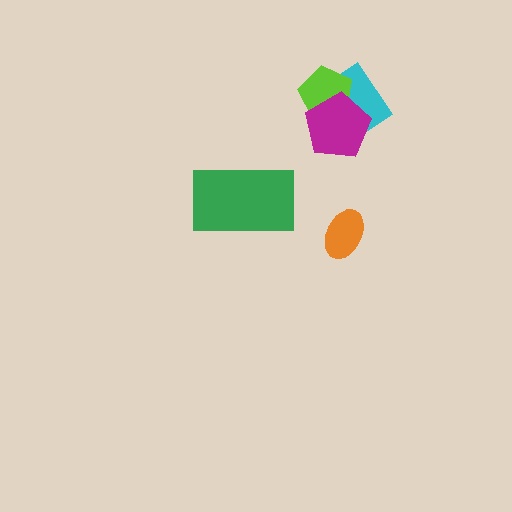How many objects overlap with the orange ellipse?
0 objects overlap with the orange ellipse.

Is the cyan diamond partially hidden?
Yes, it is partially covered by another shape.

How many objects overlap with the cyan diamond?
2 objects overlap with the cyan diamond.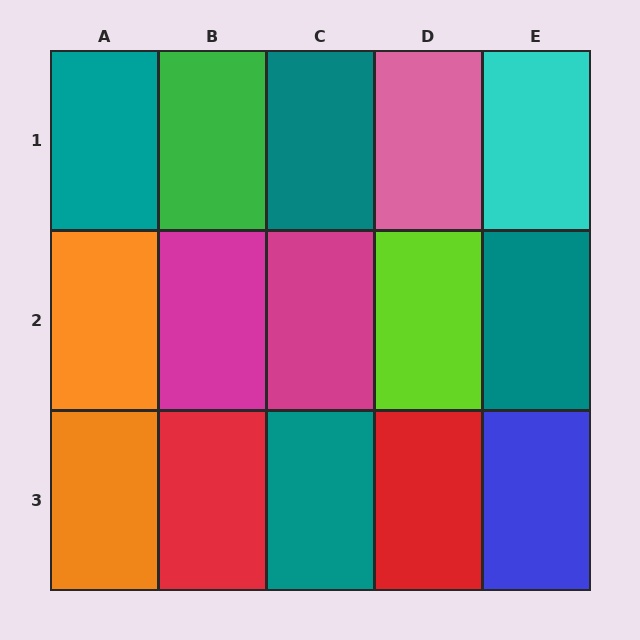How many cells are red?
2 cells are red.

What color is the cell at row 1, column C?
Teal.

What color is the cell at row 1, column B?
Green.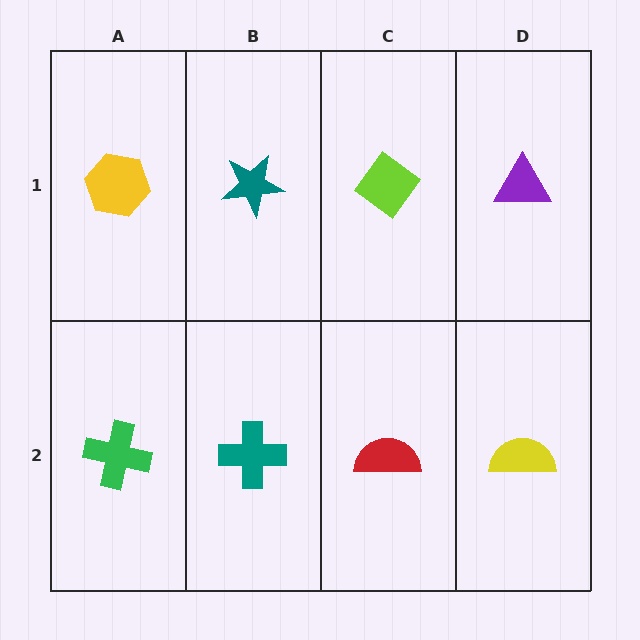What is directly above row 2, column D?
A purple triangle.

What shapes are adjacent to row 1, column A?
A green cross (row 2, column A), a teal star (row 1, column B).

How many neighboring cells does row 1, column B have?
3.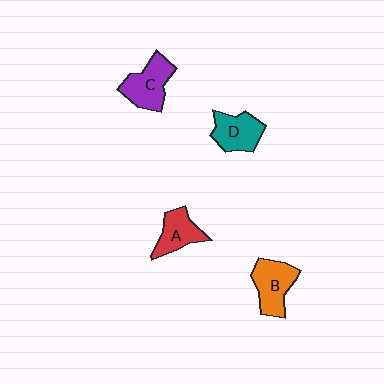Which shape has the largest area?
Shape C (purple).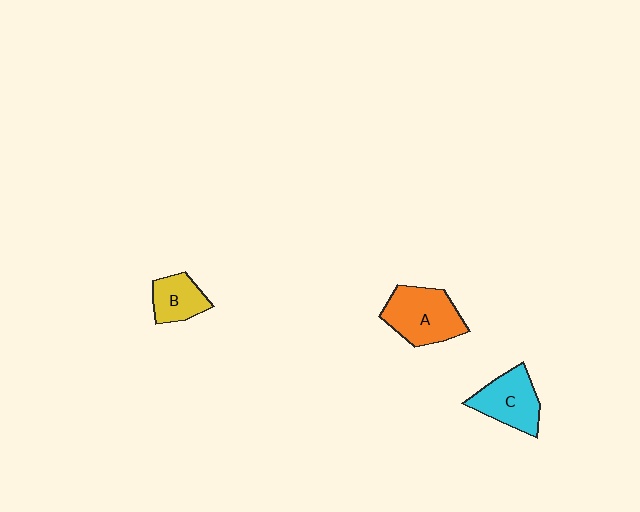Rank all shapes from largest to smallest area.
From largest to smallest: A (orange), C (cyan), B (yellow).